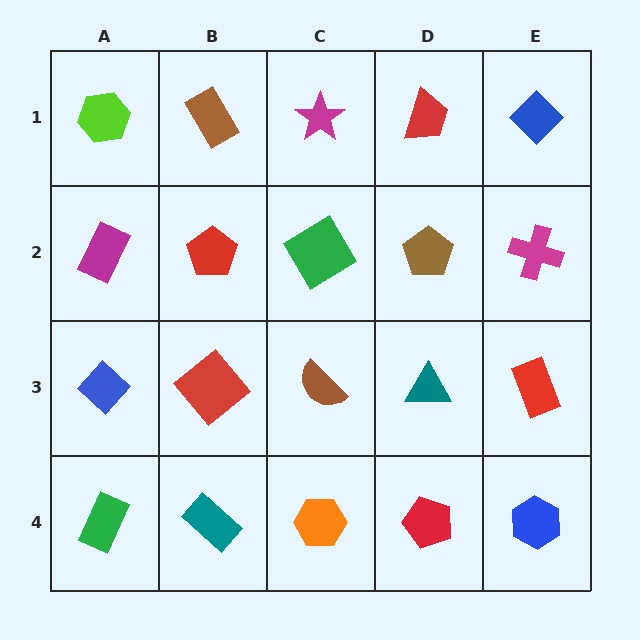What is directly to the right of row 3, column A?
A red diamond.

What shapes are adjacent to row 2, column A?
A lime hexagon (row 1, column A), a blue diamond (row 3, column A), a red pentagon (row 2, column B).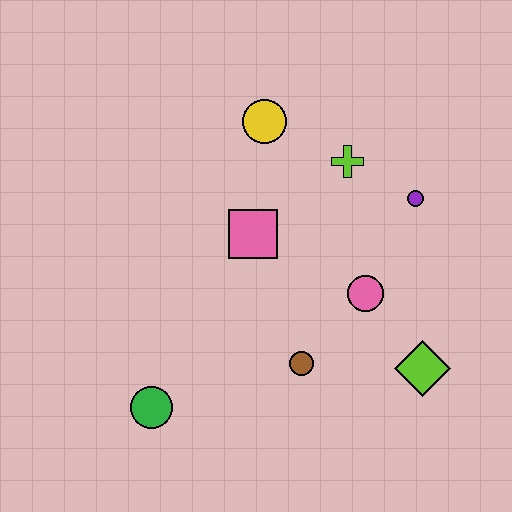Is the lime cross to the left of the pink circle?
Yes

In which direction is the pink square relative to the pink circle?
The pink square is to the left of the pink circle.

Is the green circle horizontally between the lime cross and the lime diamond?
No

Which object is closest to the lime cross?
The purple circle is closest to the lime cross.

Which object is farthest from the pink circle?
The green circle is farthest from the pink circle.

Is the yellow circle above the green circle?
Yes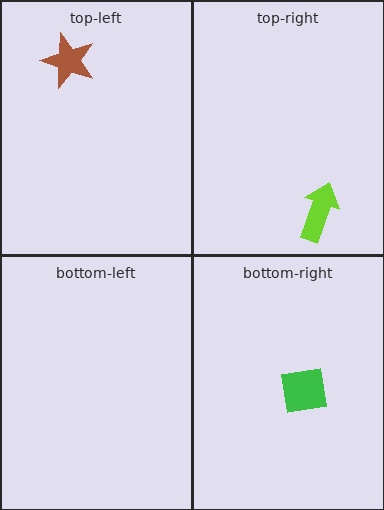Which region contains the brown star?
The top-left region.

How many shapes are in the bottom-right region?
1.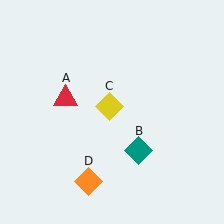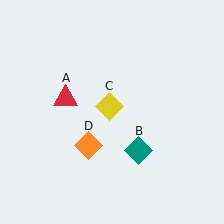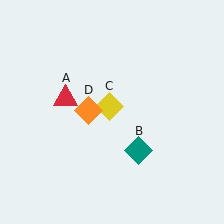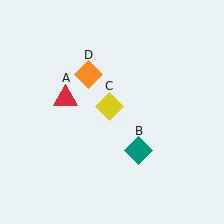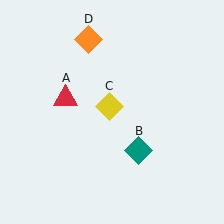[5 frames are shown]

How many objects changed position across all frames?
1 object changed position: orange diamond (object D).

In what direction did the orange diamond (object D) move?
The orange diamond (object D) moved up.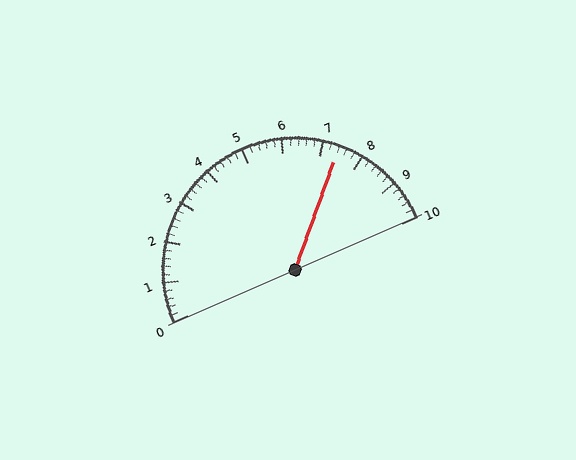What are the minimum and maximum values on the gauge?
The gauge ranges from 0 to 10.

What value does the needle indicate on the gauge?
The needle indicates approximately 7.4.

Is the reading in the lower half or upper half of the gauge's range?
The reading is in the upper half of the range (0 to 10).